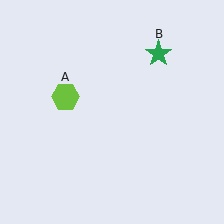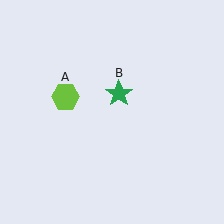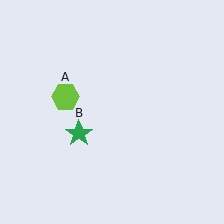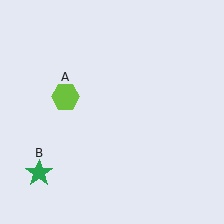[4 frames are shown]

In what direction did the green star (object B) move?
The green star (object B) moved down and to the left.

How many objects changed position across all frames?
1 object changed position: green star (object B).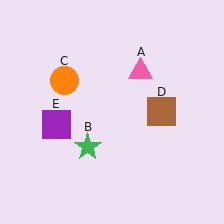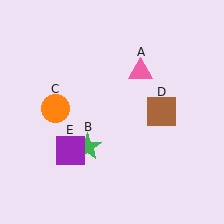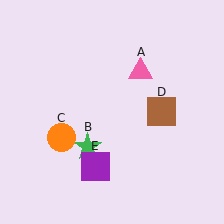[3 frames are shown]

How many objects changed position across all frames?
2 objects changed position: orange circle (object C), purple square (object E).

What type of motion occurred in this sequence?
The orange circle (object C), purple square (object E) rotated counterclockwise around the center of the scene.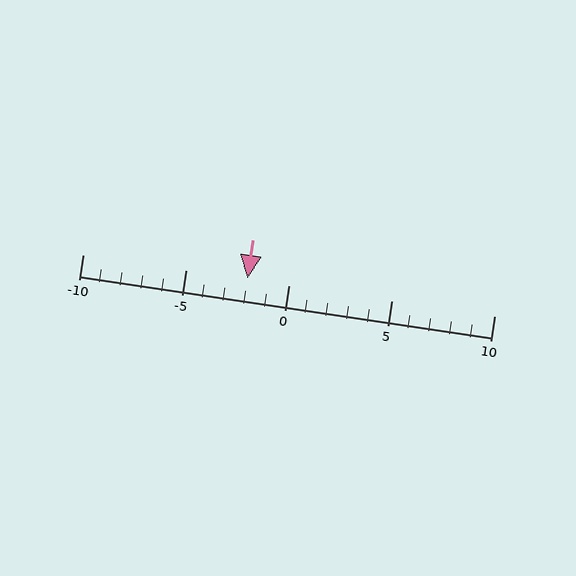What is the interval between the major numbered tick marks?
The major tick marks are spaced 5 units apart.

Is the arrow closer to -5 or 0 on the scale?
The arrow is closer to 0.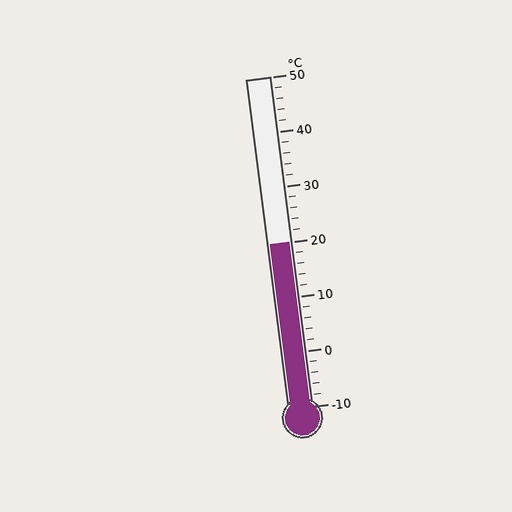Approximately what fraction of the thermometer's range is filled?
The thermometer is filled to approximately 50% of its range.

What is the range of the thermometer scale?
The thermometer scale ranges from -10°C to 50°C.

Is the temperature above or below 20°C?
The temperature is at 20°C.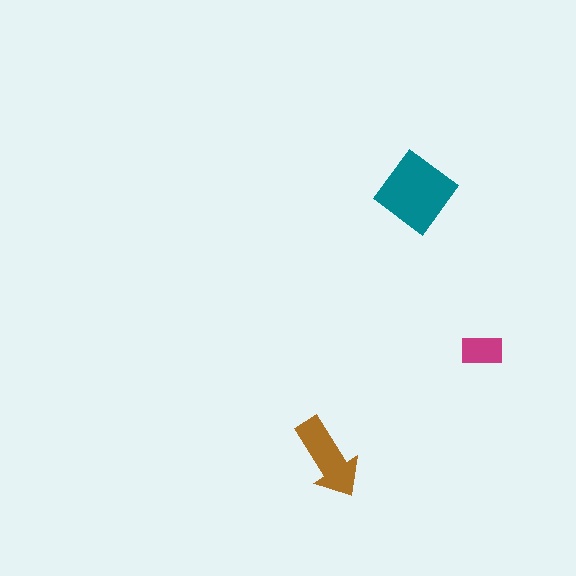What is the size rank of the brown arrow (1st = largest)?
2nd.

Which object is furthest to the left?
The brown arrow is leftmost.